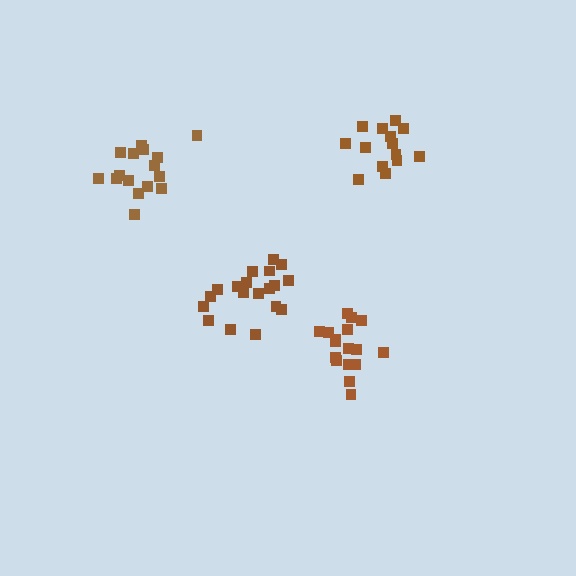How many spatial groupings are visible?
There are 4 spatial groupings.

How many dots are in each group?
Group 1: 14 dots, Group 2: 19 dots, Group 3: 16 dots, Group 4: 17 dots (66 total).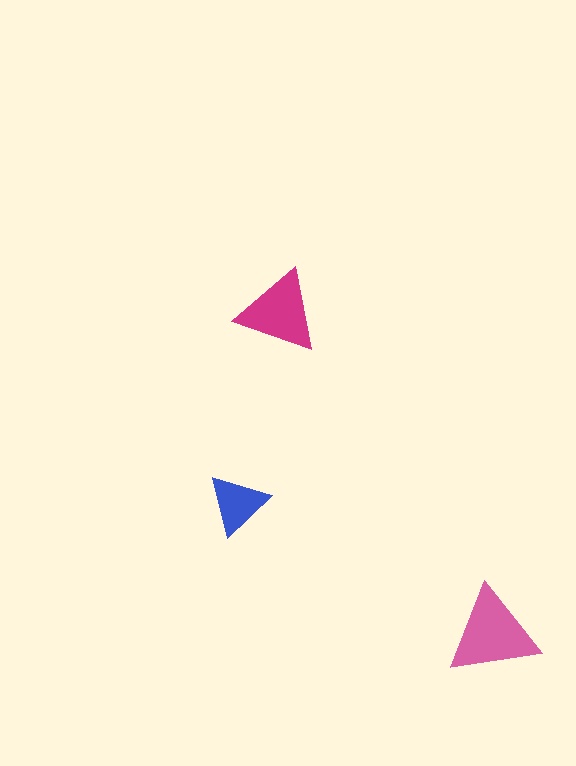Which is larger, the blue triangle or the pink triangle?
The pink one.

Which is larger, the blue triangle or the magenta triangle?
The magenta one.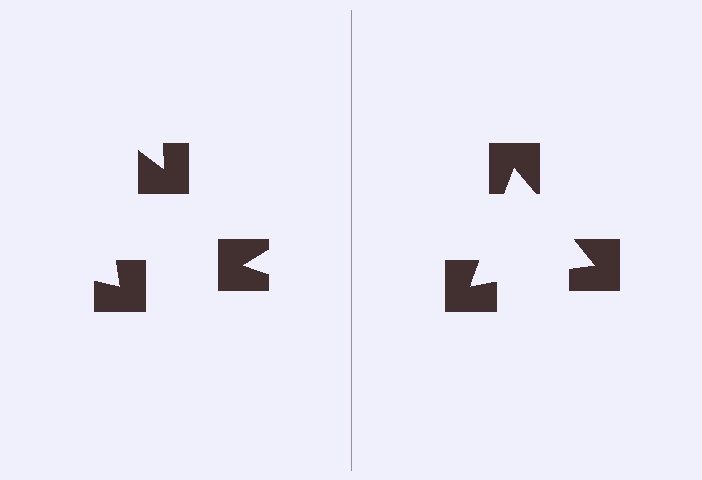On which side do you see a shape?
An illusory triangle appears on the right side. On the left side the wedge cuts are rotated, so no coherent shape forms.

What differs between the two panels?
The notched squares are positioned identically on both sides; only the wedge orientations differ. On the right they align to a triangle; on the left they are misaligned.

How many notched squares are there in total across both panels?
6 — 3 on each side.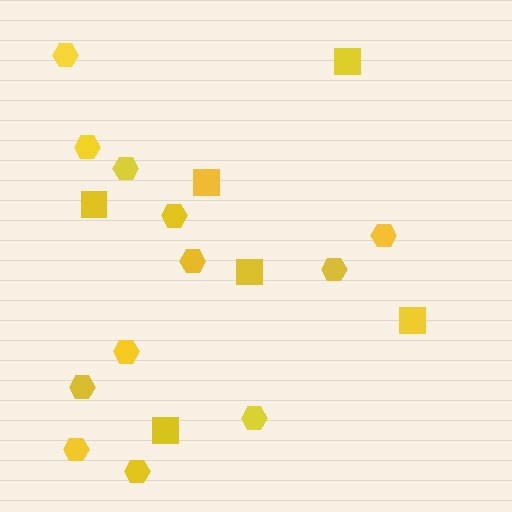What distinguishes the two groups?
There are 2 groups: one group of squares (6) and one group of hexagons (12).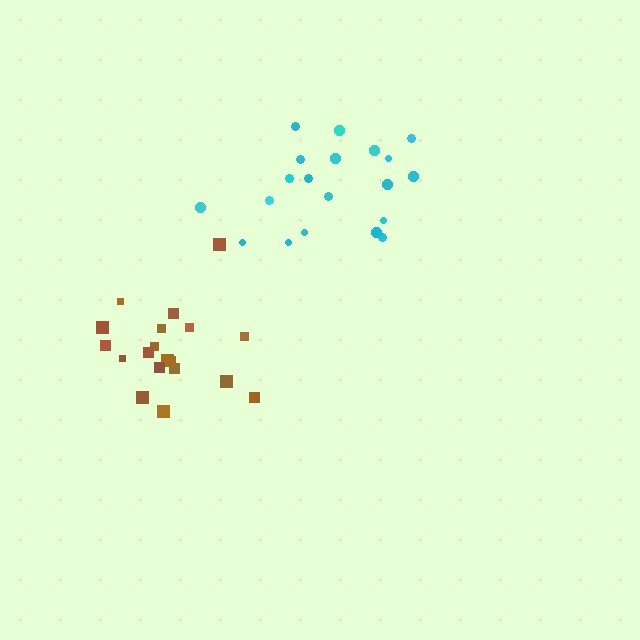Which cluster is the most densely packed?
Cyan.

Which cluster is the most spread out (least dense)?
Brown.